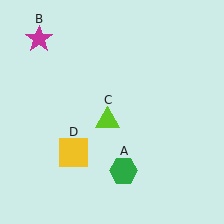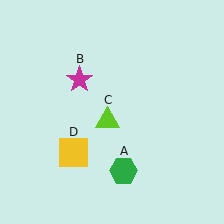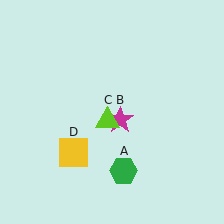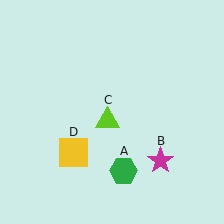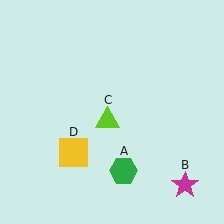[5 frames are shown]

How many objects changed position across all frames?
1 object changed position: magenta star (object B).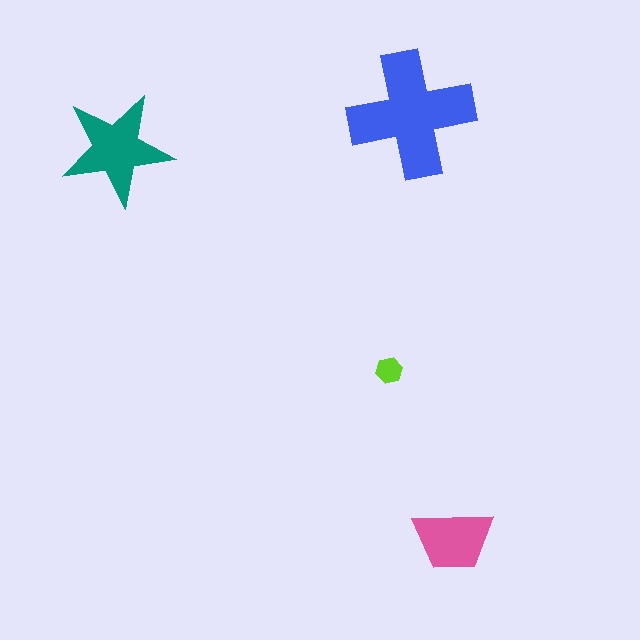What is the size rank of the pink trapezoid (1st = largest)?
3rd.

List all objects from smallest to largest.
The lime hexagon, the pink trapezoid, the teal star, the blue cross.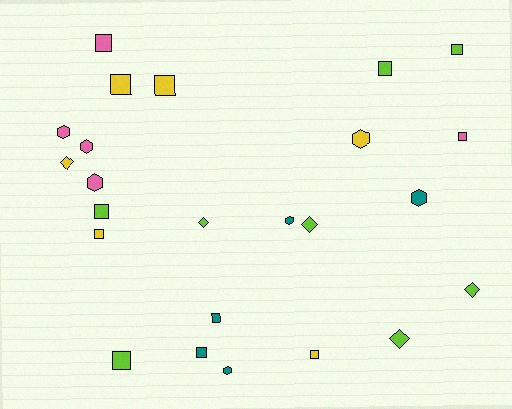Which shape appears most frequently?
Square, with 12 objects.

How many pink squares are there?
There are 2 pink squares.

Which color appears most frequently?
Lime, with 8 objects.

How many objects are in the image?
There are 24 objects.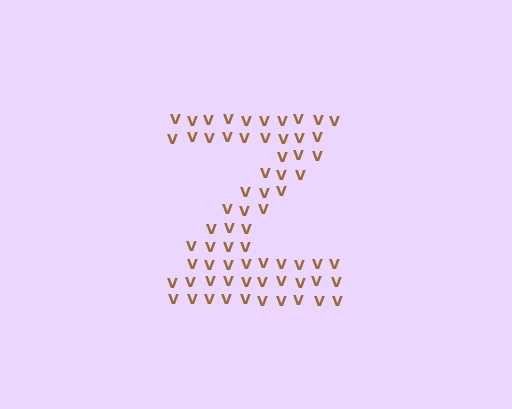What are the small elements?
The small elements are letter V's.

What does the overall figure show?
The overall figure shows the letter Z.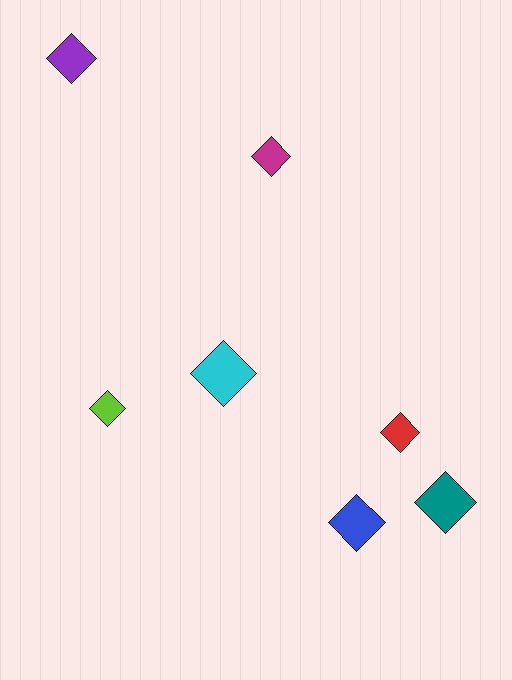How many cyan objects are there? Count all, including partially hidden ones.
There is 1 cyan object.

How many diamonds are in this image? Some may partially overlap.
There are 7 diamonds.